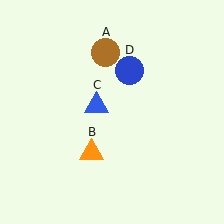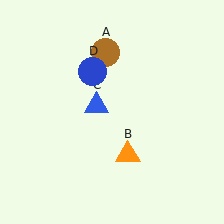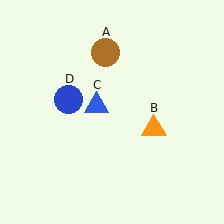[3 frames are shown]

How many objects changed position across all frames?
2 objects changed position: orange triangle (object B), blue circle (object D).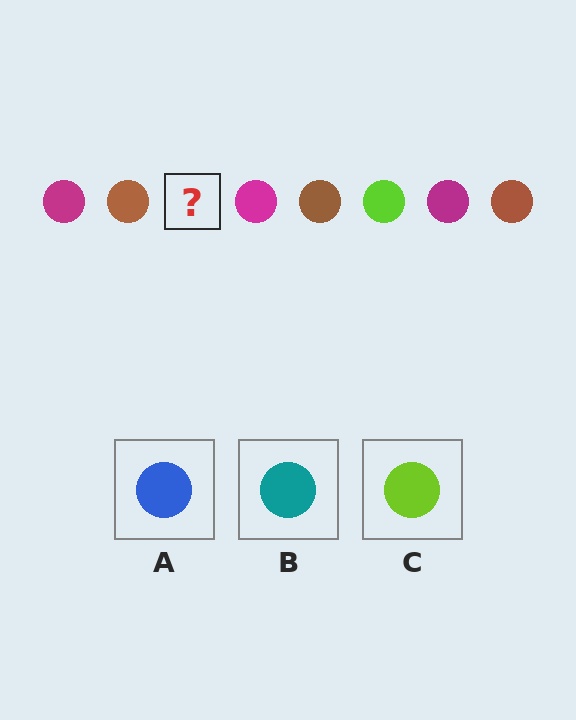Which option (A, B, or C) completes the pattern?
C.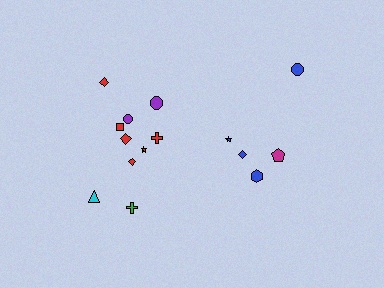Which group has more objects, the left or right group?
The left group.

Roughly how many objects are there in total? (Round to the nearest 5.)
Roughly 15 objects in total.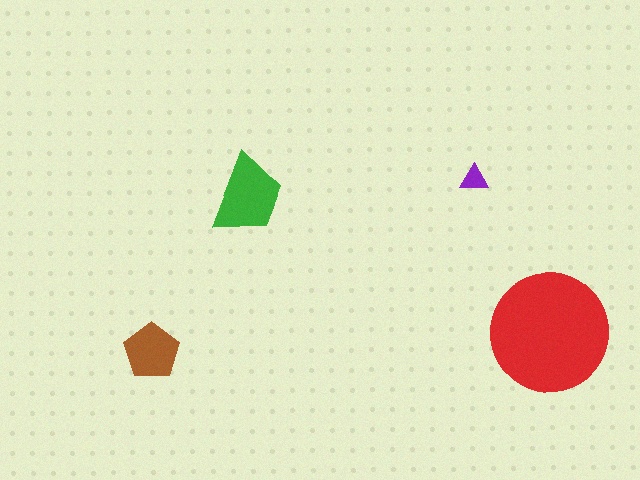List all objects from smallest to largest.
The purple triangle, the brown pentagon, the green trapezoid, the red circle.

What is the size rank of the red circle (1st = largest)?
1st.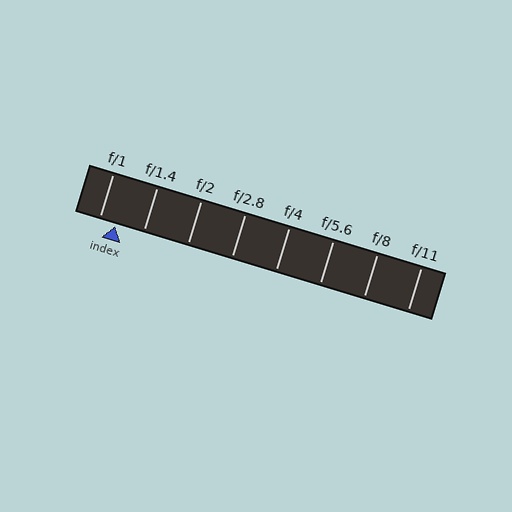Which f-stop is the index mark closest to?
The index mark is closest to f/1.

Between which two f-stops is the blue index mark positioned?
The index mark is between f/1 and f/1.4.